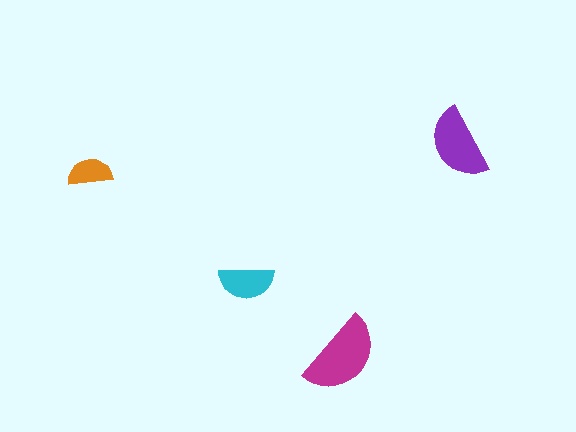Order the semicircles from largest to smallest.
the magenta one, the purple one, the cyan one, the orange one.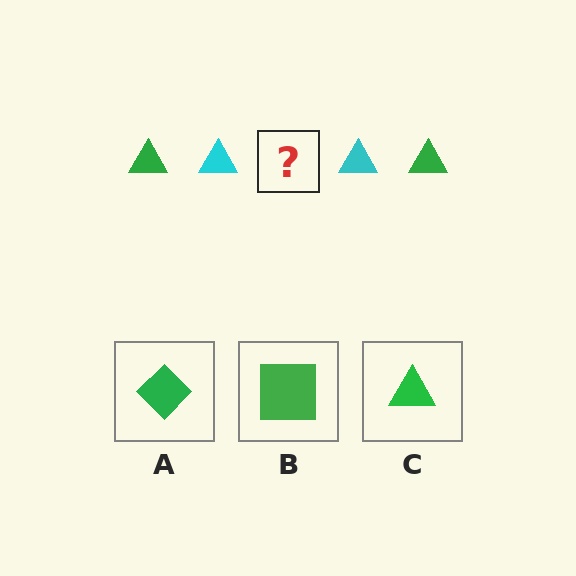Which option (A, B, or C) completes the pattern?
C.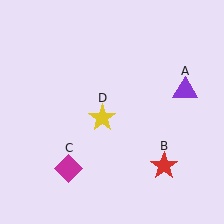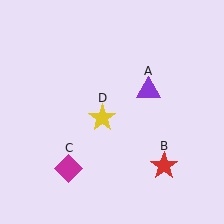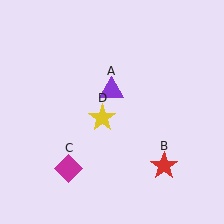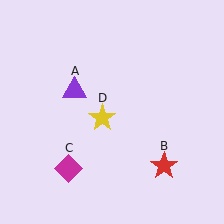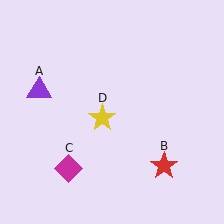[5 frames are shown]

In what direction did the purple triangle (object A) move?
The purple triangle (object A) moved left.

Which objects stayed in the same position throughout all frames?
Red star (object B) and magenta diamond (object C) and yellow star (object D) remained stationary.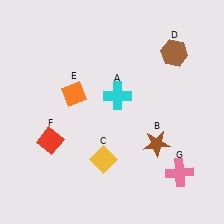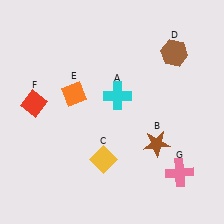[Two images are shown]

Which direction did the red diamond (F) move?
The red diamond (F) moved up.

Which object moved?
The red diamond (F) moved up.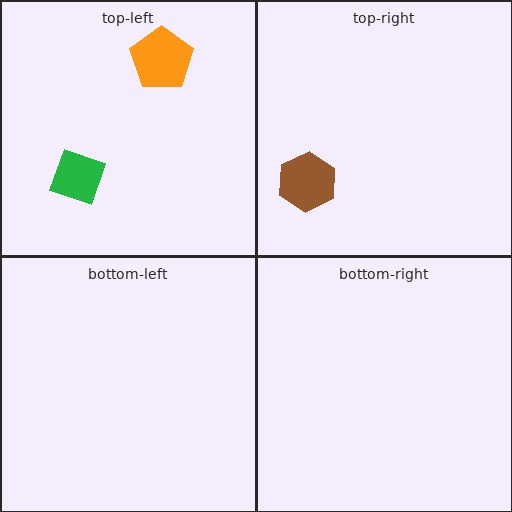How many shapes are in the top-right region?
1.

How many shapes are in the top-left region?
2.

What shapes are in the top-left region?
The orange pentagon, the green diamond.